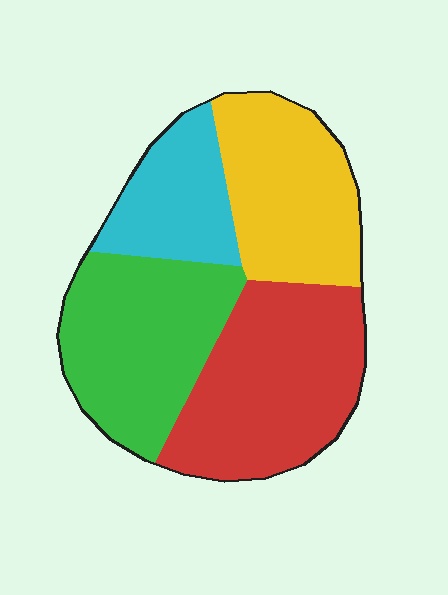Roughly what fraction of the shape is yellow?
Yellow takes up less than a quarter of the shape.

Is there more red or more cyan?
Red.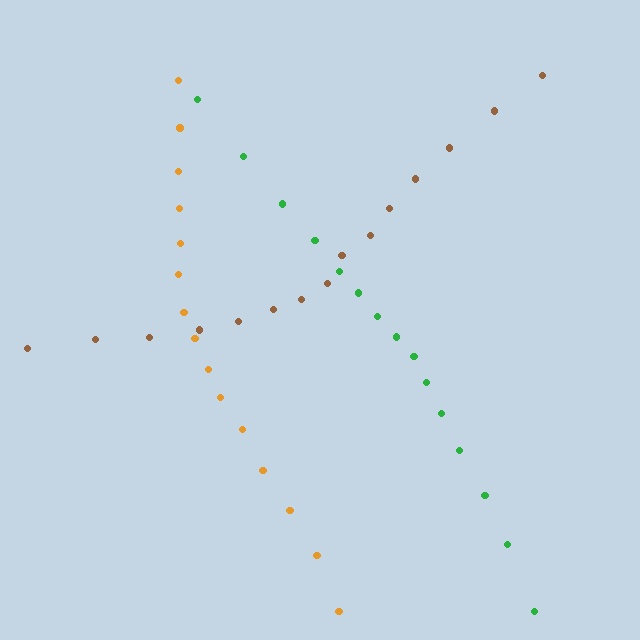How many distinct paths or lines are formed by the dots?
There are 3 distinct paths.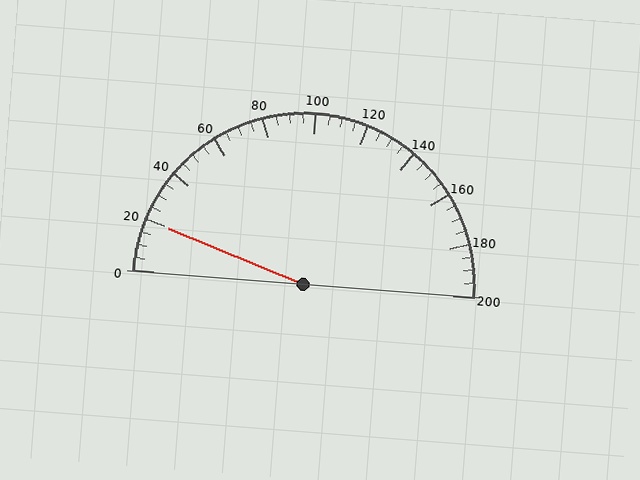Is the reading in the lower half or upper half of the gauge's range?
The reading is in the lower half of the range (0 to 200).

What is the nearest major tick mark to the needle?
The nearest major tick mark is 20.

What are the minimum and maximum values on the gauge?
The gauge ranges from 0 to 200.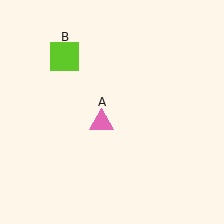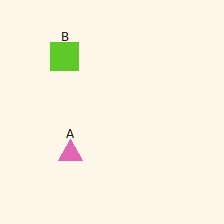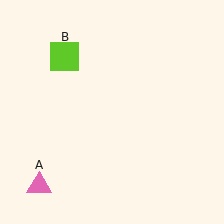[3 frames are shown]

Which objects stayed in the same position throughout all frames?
Lime square (object B) remained stationary.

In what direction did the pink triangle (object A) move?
The pink triangle (object A) moved down and to the left.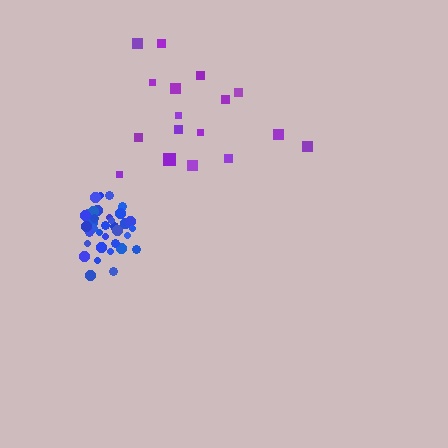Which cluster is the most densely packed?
Blue.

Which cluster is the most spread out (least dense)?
Purple.